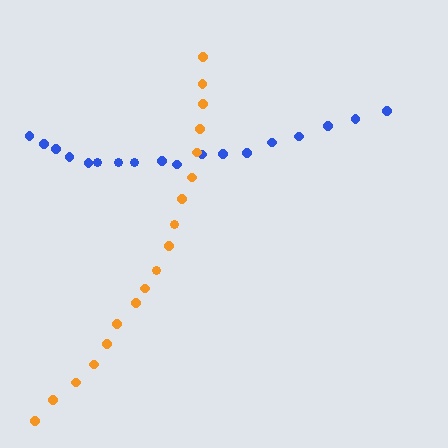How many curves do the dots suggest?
There are 2 distinct paths.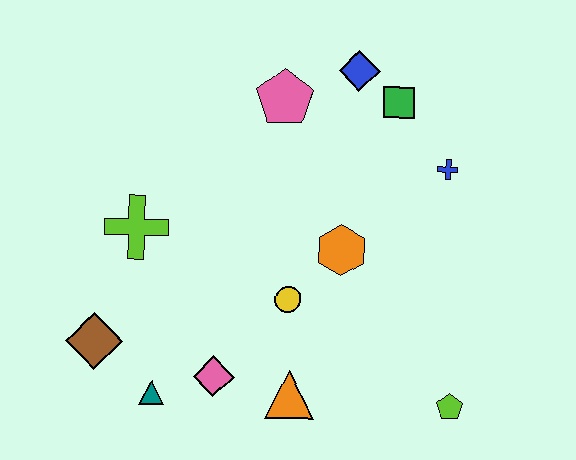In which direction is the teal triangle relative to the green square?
The teal triangle is below the green square.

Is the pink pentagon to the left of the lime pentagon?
Yes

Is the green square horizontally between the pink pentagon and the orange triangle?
No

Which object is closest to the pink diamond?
The teal triangle is closest to the pink diamond.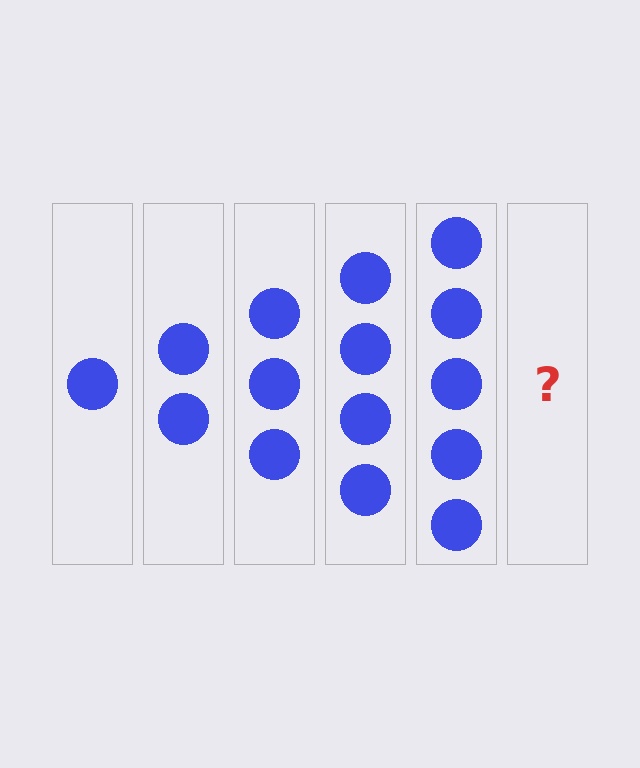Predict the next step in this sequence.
The next step is 6 circles.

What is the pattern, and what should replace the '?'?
The pattern is that each step adds one more circle. The '?' should be 6 circles.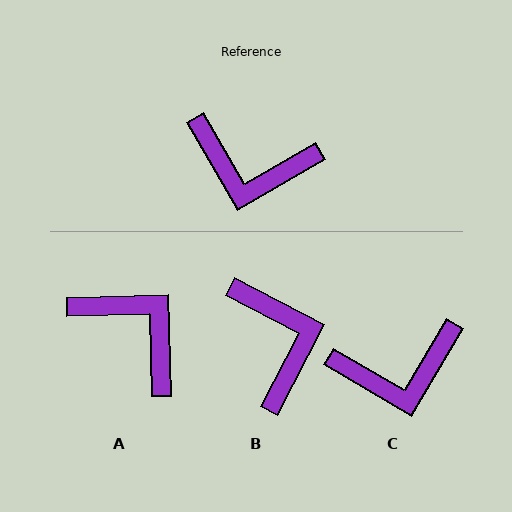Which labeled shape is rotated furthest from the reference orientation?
A, about 151 degrees away.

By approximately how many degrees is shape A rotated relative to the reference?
Approximately 151 degrees counter-clockwise.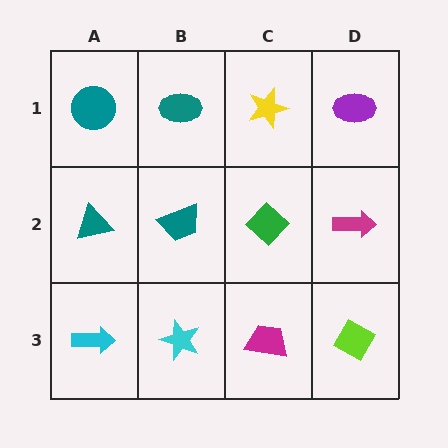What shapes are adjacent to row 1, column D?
A magenta arrow (row 2, column D), a yellow star (row 1, column C).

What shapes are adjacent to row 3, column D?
A magenta arrow (row 2, column D), a magenta trapezoid (row 3, column C).